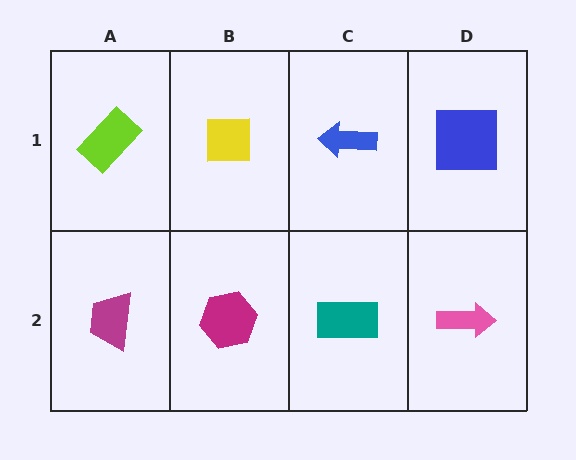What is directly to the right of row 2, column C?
A pink arrow.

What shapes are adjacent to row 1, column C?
A teal rectangle (row 2, column C), a yellow square (row 1, column B), a blue square (row 1, column D).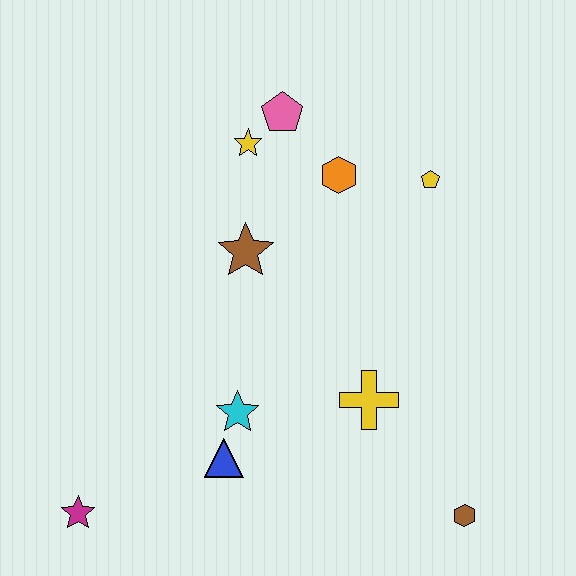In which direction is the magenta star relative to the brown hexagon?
The magenta star is to the left of the brown hexagon.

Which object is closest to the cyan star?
The blue triangle is closest to the cyan star.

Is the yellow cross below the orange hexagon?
Yes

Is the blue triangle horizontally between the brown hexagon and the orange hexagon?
No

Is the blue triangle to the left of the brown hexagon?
Yes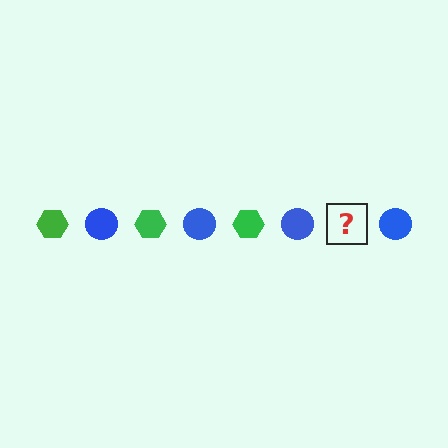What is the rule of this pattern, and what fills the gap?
The rule is that the pattern alternates between green hexagon and blue circle. The gap should be filled with a green hexagon.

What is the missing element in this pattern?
The missing element is a green hexagon.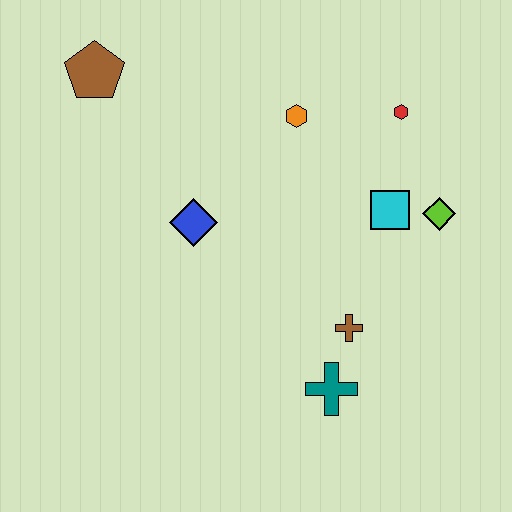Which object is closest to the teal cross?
The brown cross is closest to the teal cross.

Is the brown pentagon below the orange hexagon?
No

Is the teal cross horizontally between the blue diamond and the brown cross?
Yes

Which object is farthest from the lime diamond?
The brown pentagon is farthest from the lime diamond.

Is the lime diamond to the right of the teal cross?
Yes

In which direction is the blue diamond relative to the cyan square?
The blue diamond is to the left of the cyan square.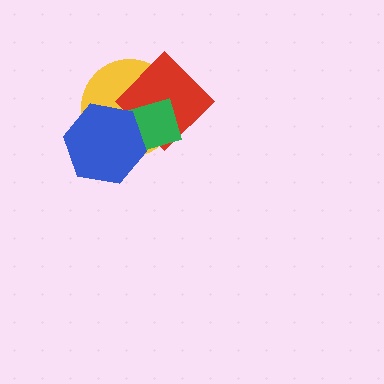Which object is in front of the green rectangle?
The blue hexagon is in front of the green rectangle.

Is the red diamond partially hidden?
Yes, it is partially covered by another shape.